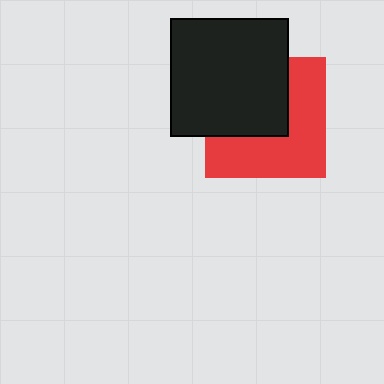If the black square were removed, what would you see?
You would see the complete red square.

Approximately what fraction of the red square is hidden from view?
Roughly 47% of the red square is hidden behind the black square.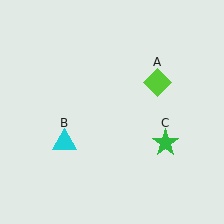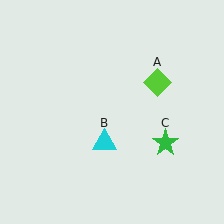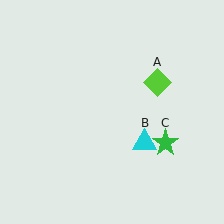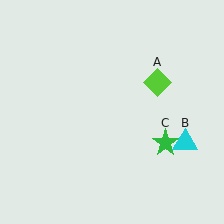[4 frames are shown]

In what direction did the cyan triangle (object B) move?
The cyan triangle (object B) moved right.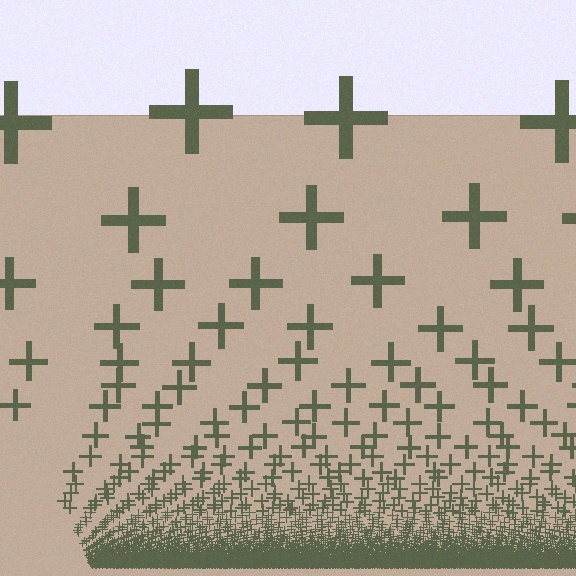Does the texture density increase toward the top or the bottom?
Density increases toward the bottom.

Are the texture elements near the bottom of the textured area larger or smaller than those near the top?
Smaller. The gradient is inverted — elements near the bottom are smaller and denser.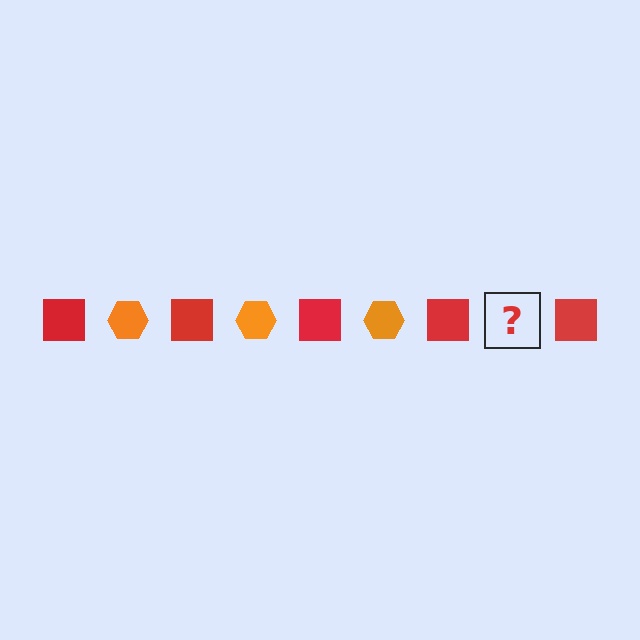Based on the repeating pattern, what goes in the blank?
The blank should be an orange hexagon.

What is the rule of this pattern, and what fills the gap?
The rule is that the pattern alternates between red square and orange hexagon. The gap should be filled with an orange hexagon.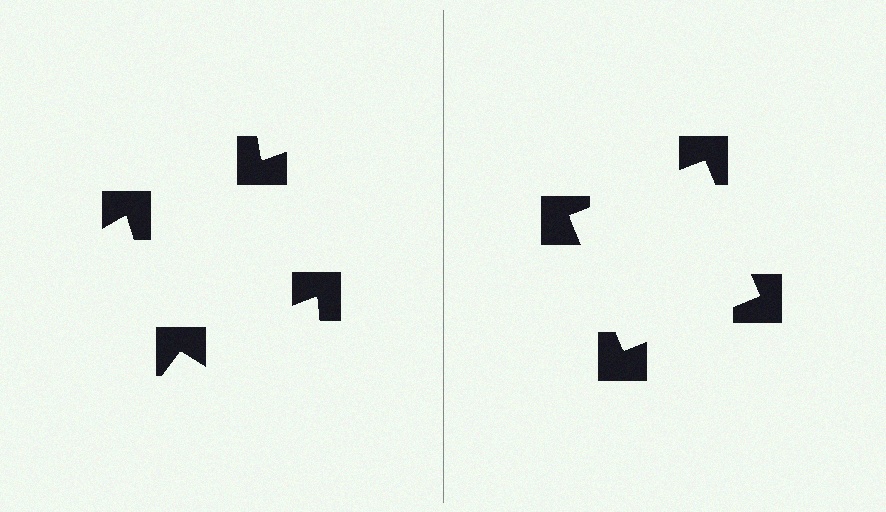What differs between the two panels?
The notched squares are positioned identically on both sides; only the wedge orientations differ. On the right they align to a square; on the left they are misaligned.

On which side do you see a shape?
An illusory square appears on the right side. On the left side the wedge cuts are rotated, so no coherent shape forms.